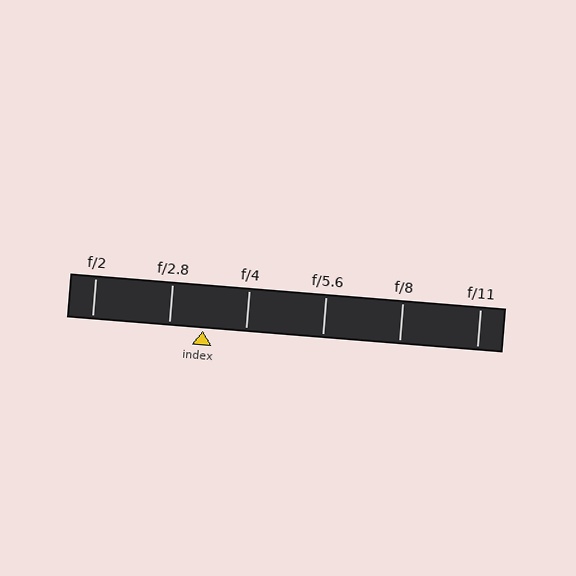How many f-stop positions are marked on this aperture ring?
There are 6 f-stop positions marked.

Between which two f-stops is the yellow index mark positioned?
The index mark is between f/2.8 and f/4.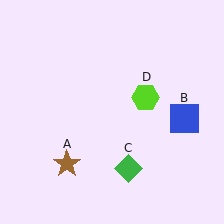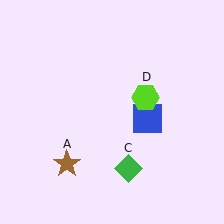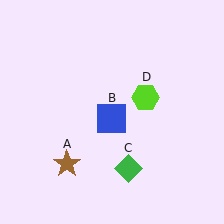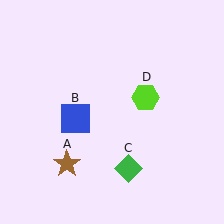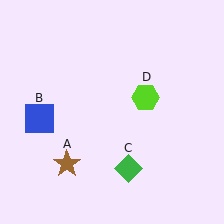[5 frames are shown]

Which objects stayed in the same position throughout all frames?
Brown star (object A) and green diamond (object C) and lime hexagon (object D) remained stationary.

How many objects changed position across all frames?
1 object changed position: blue square (object B).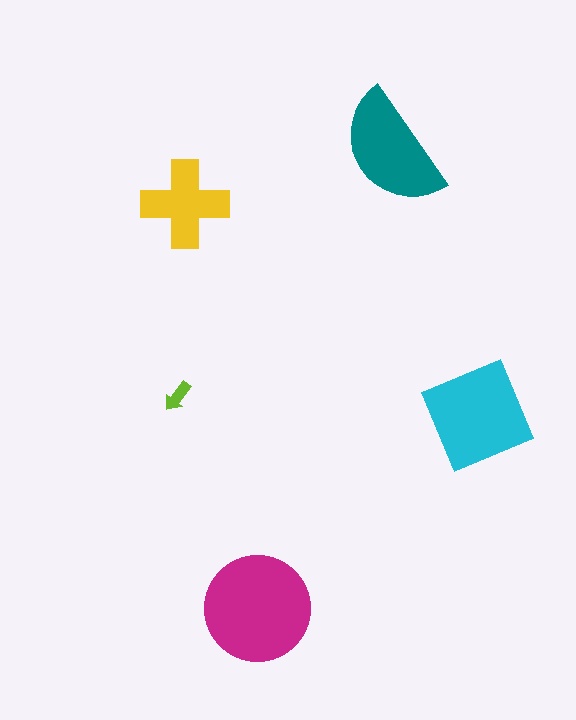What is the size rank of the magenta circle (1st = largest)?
1st.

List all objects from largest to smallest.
The magenta circle, the cyan diamond, the teal semicircle, the yellow cross, the lime arrow.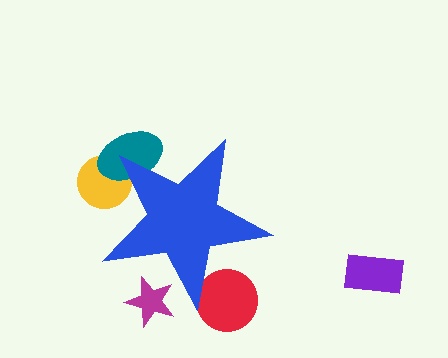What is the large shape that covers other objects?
A blue star.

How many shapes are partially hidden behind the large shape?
4 shapes are partially hidden.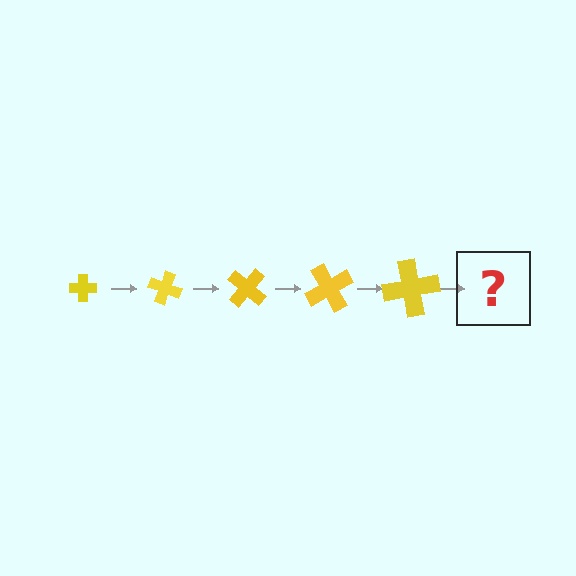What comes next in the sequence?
The next element should be a cross, larger than the previous one and rotated 100 degrees from the start.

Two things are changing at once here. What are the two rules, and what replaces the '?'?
The two rules are that the cross grows larger each step and it rotates 20 degrees each step. The '?' should be a cross, larger than the previous one and rotated 100 degrees from the start.